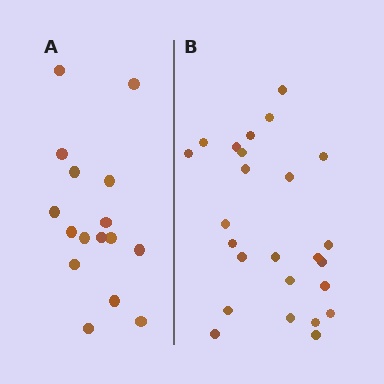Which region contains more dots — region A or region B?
Region B (the right region) has more dots.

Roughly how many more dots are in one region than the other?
Region B has roughly 8 or so more dots than region A.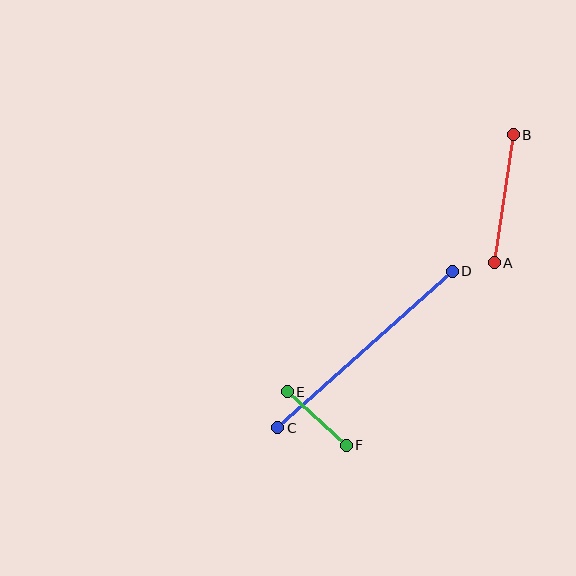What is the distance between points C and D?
The distance is approximately 234 pixels.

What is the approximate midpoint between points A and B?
The midpoint is at approximately (504, 199) pixels.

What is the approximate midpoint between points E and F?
The midpoint is at approximately (317, 418) pixels.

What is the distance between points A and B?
The distance is approximately 129 pixels.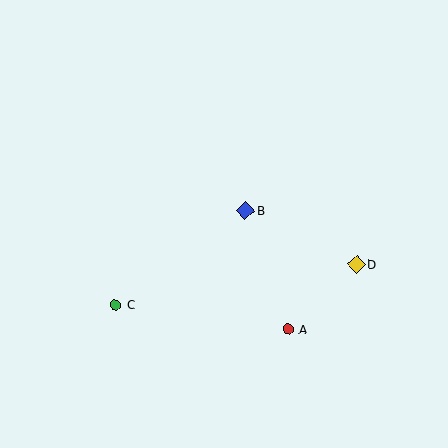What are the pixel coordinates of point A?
Point A is at (288, 329).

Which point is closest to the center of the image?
Point B at (245, 210) is closest to the center.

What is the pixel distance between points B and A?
The distance between B and A is 126 pixels.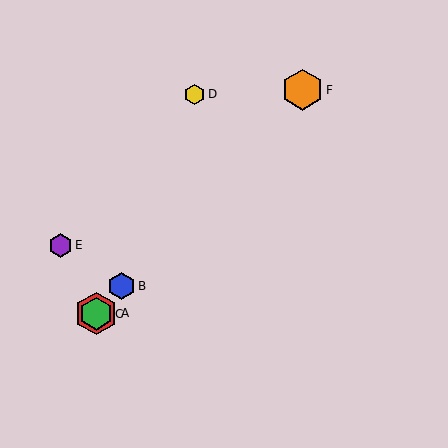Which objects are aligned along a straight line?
Objects A, B, C, F are aligned along a straight line.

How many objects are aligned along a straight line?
4 objects (A, B, C, F) are aligned along a straight line.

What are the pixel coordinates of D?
Object D is at (194, 94).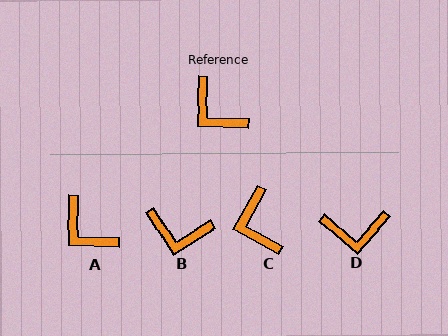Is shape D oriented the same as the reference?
No, it is off by about 50 degrees.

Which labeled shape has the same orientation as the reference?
A.